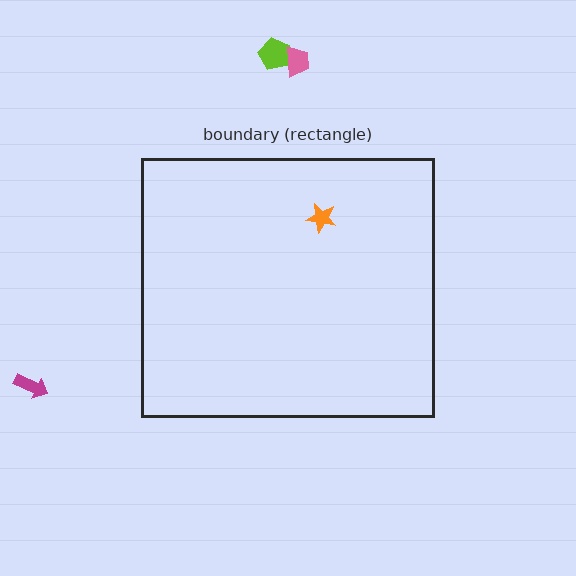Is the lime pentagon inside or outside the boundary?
Outside.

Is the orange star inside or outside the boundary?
Inside.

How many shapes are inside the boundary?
1 inside, 3 outside.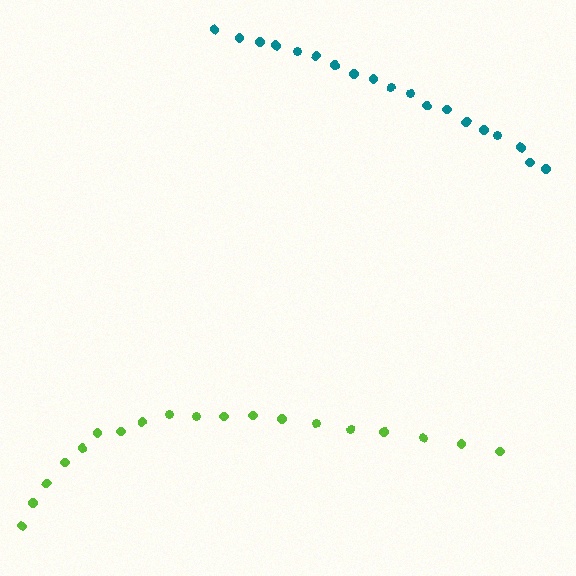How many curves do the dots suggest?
There are 2 distinct paths.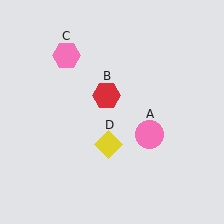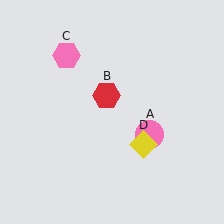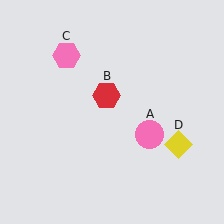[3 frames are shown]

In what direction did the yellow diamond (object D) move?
The yellow diamond (object D) moved right.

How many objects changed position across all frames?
1 object changed position: yellow diamond (object D).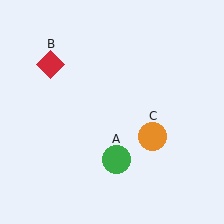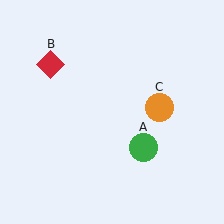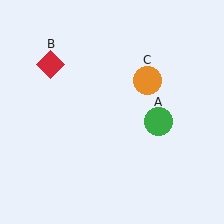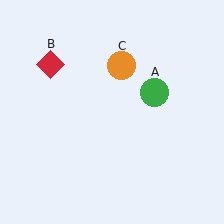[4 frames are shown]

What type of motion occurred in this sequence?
The green circle (object A), orange circle (object C) rotated counterclockwise around the center of the scene.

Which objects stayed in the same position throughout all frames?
Red diamond (object B) remained stationary.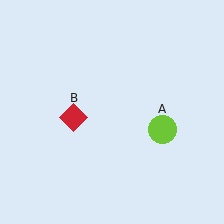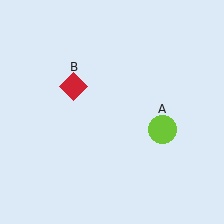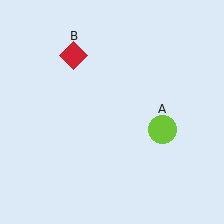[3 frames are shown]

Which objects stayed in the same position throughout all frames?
Lime circle (object A) remained stationary.